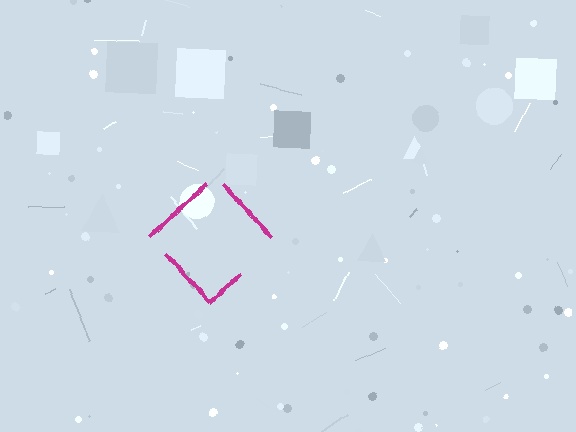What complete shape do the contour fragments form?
The contour fragments form a diamond.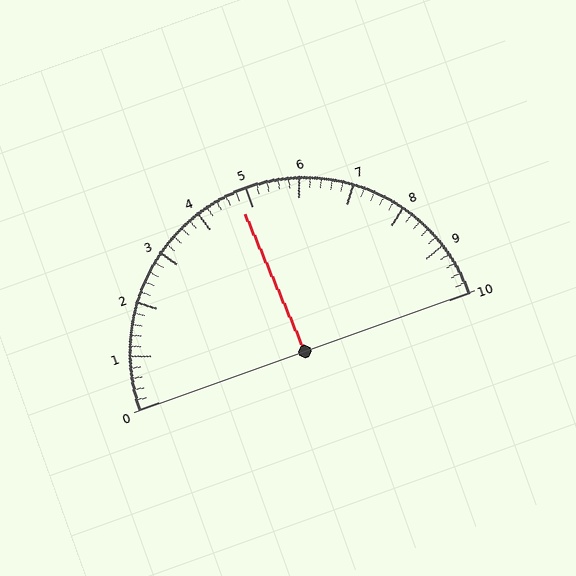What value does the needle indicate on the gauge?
The needle indicates approximately 4.8.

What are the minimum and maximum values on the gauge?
The gauge ranges from 0 to 10.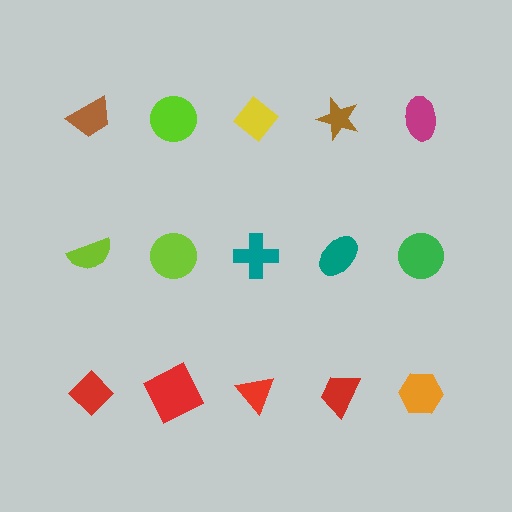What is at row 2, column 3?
A teal cross.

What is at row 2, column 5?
A green circle.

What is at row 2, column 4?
A teal ellipse.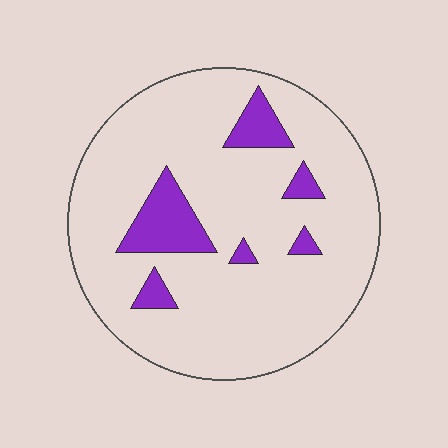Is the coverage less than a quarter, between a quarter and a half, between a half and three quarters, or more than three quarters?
Less than a quarter.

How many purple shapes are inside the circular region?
6.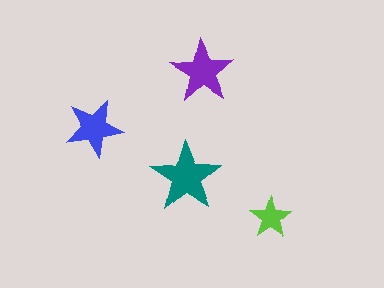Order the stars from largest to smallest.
the teal one, the purple one, the blue one, the lime one.